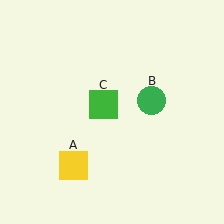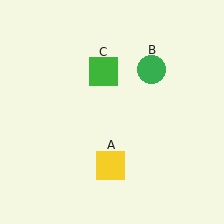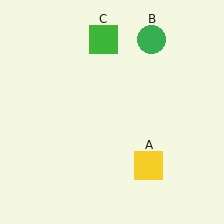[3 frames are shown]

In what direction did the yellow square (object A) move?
The yellow square (object A) moved right.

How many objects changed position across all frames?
3 objects changed position: yellow square (object A), green circle (object B), green square (object C).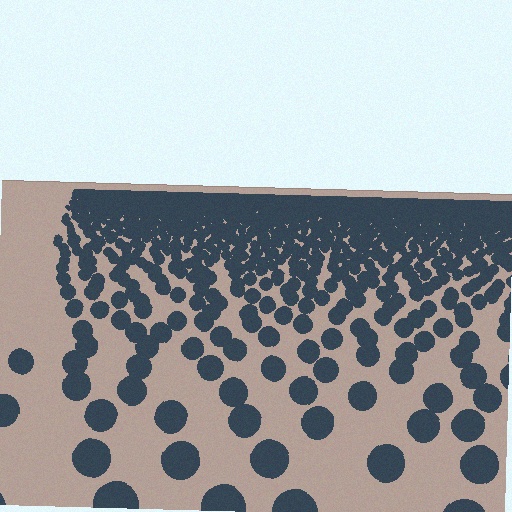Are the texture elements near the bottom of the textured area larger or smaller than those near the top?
Larger. Near the bottom, elements are closer to the viewer and appear at a bigger on-screen size.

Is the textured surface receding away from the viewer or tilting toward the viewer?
The surface is receding away from the viewer. Texture elements get smaller and denser toward the top.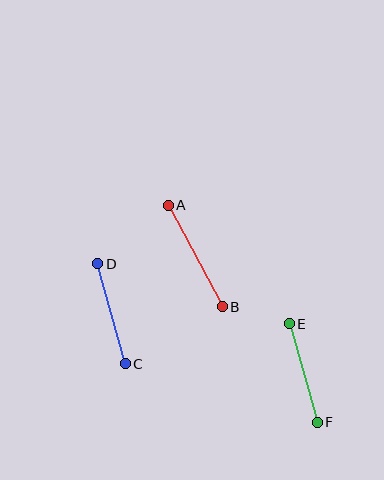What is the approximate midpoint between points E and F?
The midpoint is at approximately (303, 373) pixels.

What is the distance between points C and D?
The distance is approximately 104 pixels.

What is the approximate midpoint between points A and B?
The midpoint is at approximately (195, 256) pixels.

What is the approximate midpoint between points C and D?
The midpoint is at approximately (111, 314) pixels.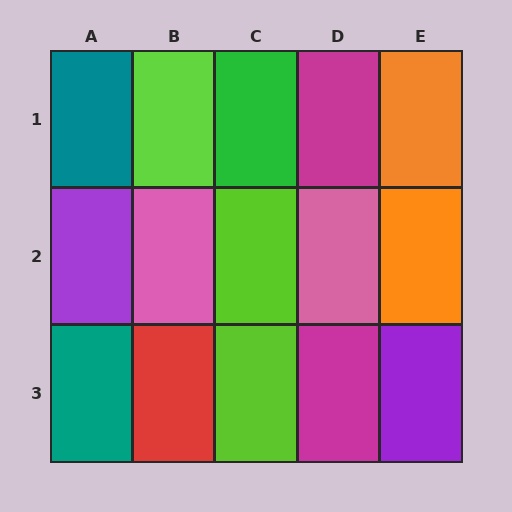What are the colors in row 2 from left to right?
Purple, pink, lime, pink, orange.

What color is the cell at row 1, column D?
Magenta.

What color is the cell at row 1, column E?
Orange.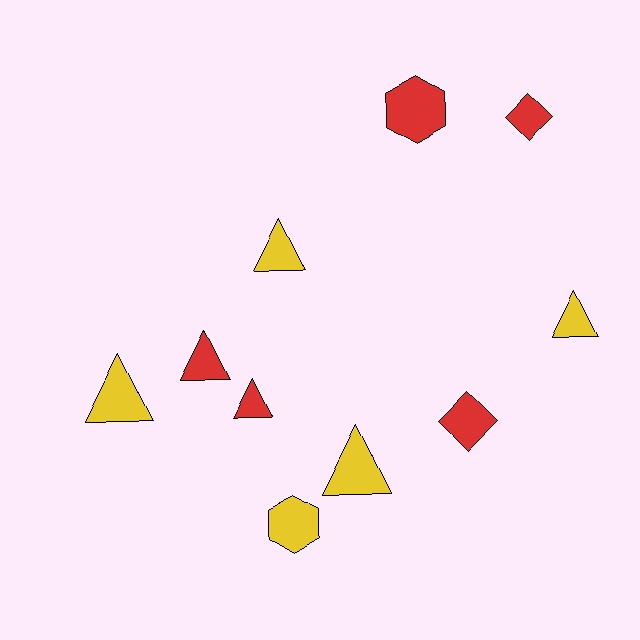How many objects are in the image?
There are 10 objects.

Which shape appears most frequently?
Triangle, with 6 objects.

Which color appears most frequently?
Yellow, with 5 objects.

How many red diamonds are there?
There are 2 red diamonds.